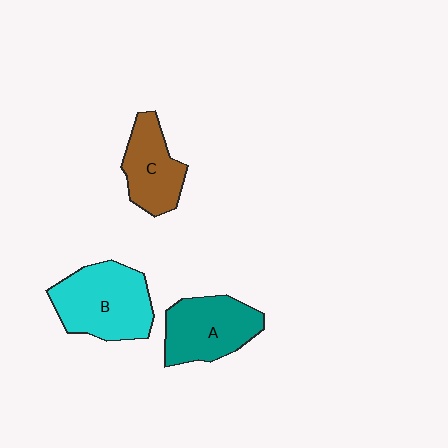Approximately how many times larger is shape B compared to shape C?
Approximately 1.5 times.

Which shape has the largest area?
Shape B (cyan).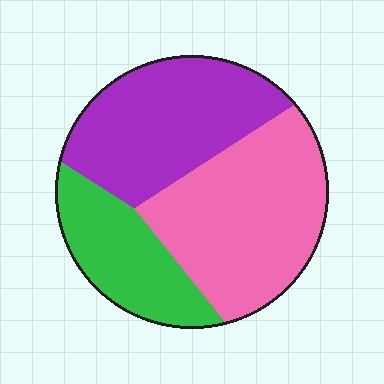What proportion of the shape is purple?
Purple takes up about three eighths (3/8) of the shape.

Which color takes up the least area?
Green, at roughly 20%.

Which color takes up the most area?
Pink, at roughly 40%.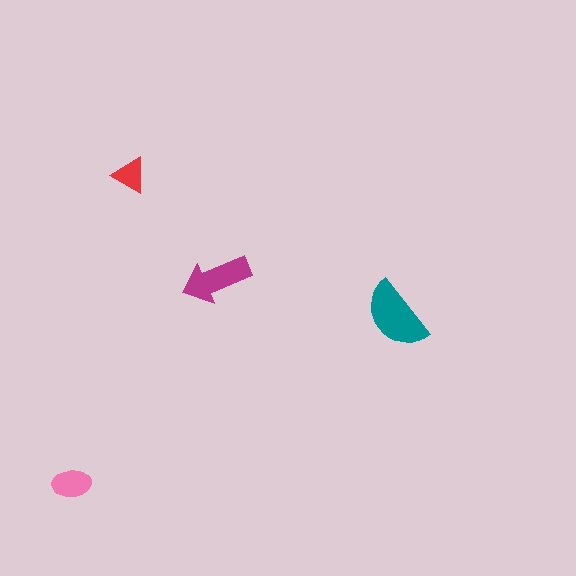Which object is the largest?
The teal semicircle.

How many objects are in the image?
There are 4 objects in the image.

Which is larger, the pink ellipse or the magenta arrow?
The magenta arrow.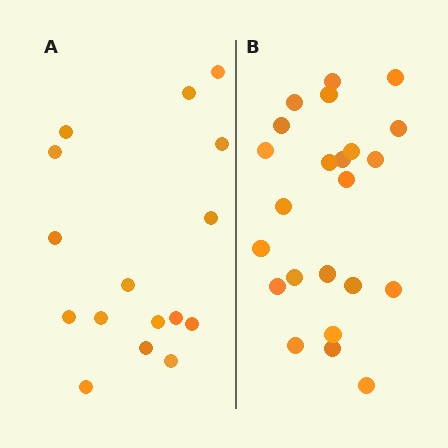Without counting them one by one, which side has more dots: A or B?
Region B (the right region) has more dots.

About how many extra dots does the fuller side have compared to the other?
Region B has roughly 8 or so more dots than region A.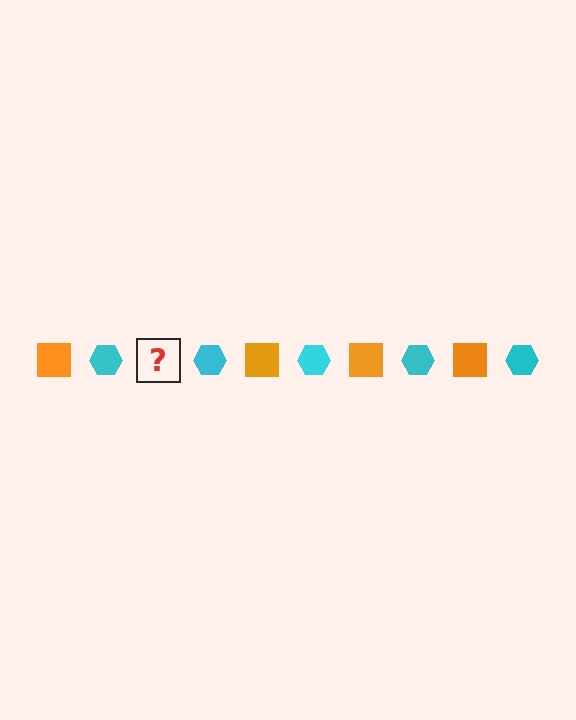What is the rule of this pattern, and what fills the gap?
The rule is that the pattern alternates between orange square and cyan hexagon. The gap should be filled with an orange square.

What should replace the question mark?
The question mark should be replaced with an orange square.